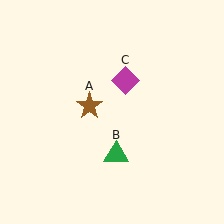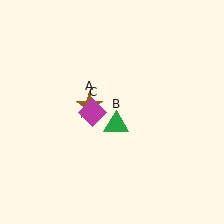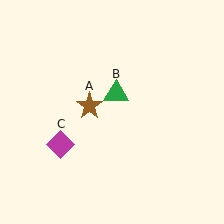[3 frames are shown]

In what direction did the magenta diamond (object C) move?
The magenta diamond (object C) moved down and to the left.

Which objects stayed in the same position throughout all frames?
Brown star (object A) remained stationary.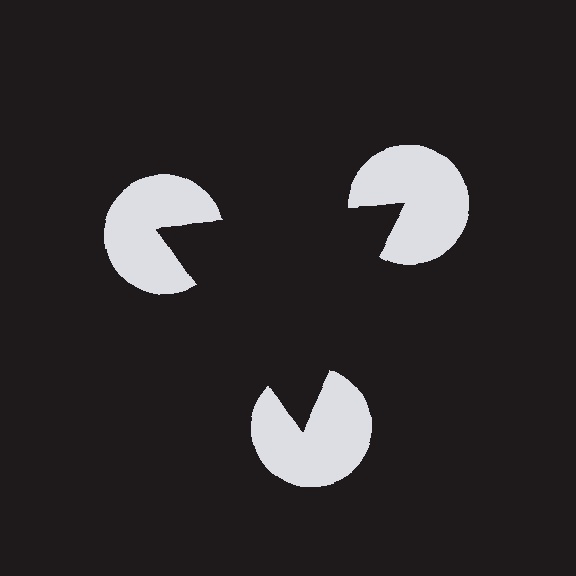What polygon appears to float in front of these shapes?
An illusory triangle — its edges are inferred from the aligned wedge cuts in the pac-man discs, not physically drawn.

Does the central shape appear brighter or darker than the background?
It typically appears slightly darker than the background, even though no actual brightness change is drawn.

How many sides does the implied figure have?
3 sides.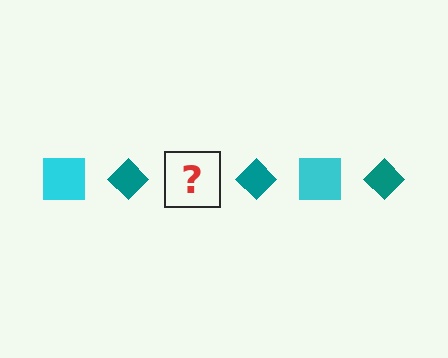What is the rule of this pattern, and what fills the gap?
The rule is that the pattern alternates between cyan square and teal diamond. The gap should be filled with a cyan square.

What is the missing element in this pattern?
The missing element is a cyan square.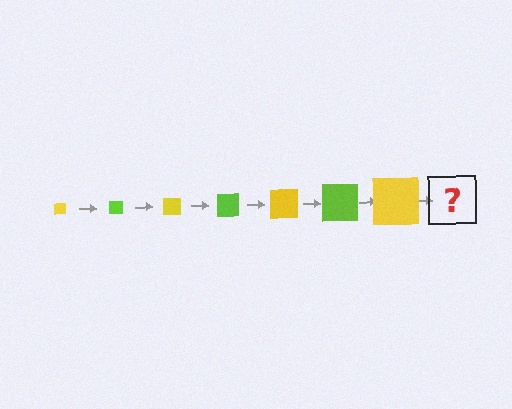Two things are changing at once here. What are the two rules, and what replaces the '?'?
The two rules are that the square grows larger each step and the color cycles through yellow and lime. The '?' should be a lime square, larger than the previous one.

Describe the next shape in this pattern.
It should be a lime square, larger than the previous one.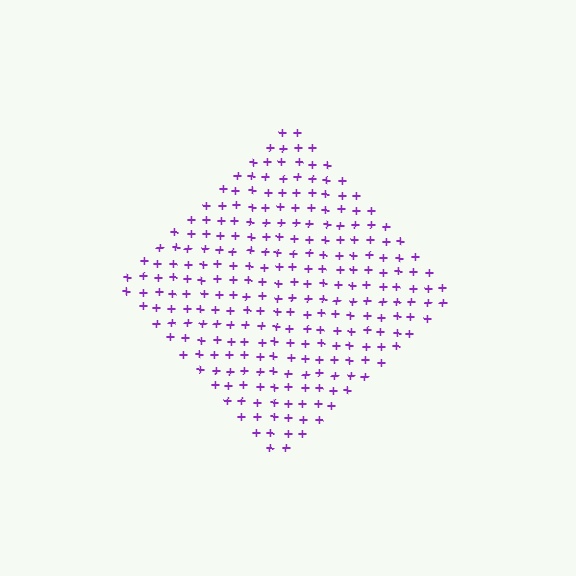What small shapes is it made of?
It is made of small plus signs.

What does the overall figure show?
The overall figure shows a diamond.